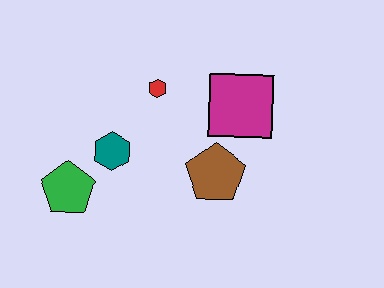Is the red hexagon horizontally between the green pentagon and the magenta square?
Yes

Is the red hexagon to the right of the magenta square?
No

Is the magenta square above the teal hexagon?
Yes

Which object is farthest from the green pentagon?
The magenta square is farthest from the green pentagon.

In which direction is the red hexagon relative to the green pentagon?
The red hexagon is above the green pentagon.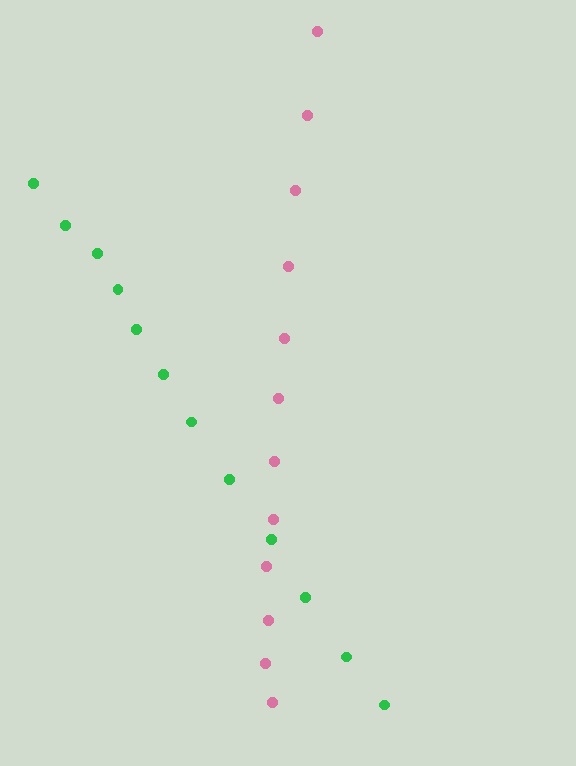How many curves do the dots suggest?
There are 2 distinct paths.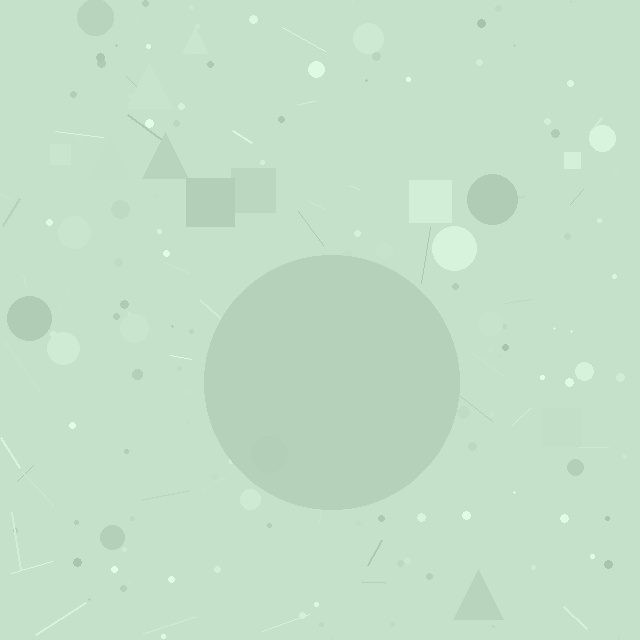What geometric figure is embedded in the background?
A circle is embedded in the background.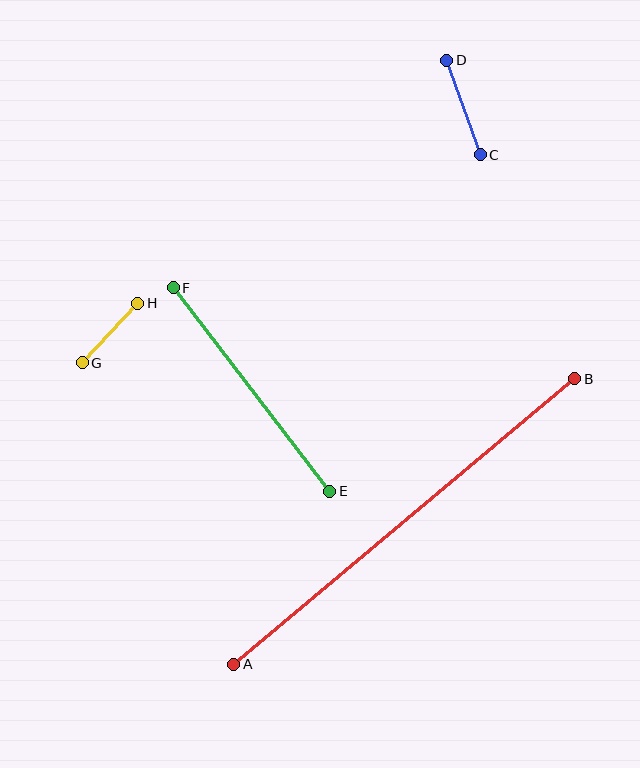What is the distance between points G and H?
The distance is approximately 81 pixels.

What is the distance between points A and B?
The distance is approximately 445 pixels.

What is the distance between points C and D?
The distance is approximately 100 pixels.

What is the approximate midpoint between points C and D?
The midpoint is at approximately (463, 108) pixels.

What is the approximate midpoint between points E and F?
The midpoint is at approximately (251, 389) pixels.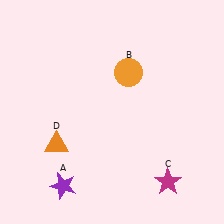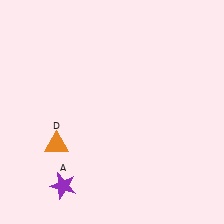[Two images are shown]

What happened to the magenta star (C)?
The magenta star (C) was removed in Image 2. It was in the bottom-right area of Image 1.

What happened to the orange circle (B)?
The orange circle (B) was removed in Image 2. It was in the top-right area of Image 1.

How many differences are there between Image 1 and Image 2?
There are 2 differences between the two images.